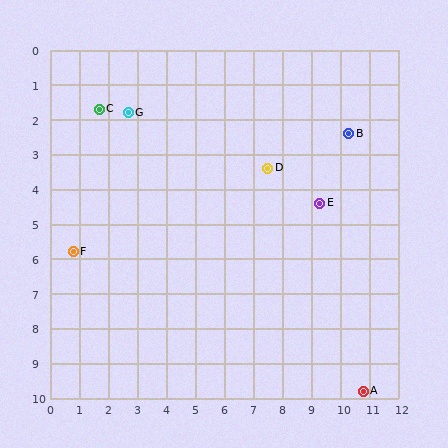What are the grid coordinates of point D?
Point D is at approximately (7.5, 3.4).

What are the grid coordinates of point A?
Point A is at approximately (10.8, 9.8).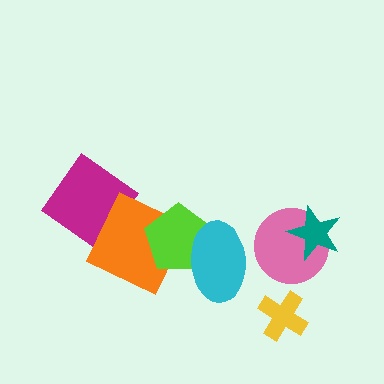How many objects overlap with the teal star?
1 object overlaps with the teal star.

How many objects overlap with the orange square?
2 objects overlap with the orange square.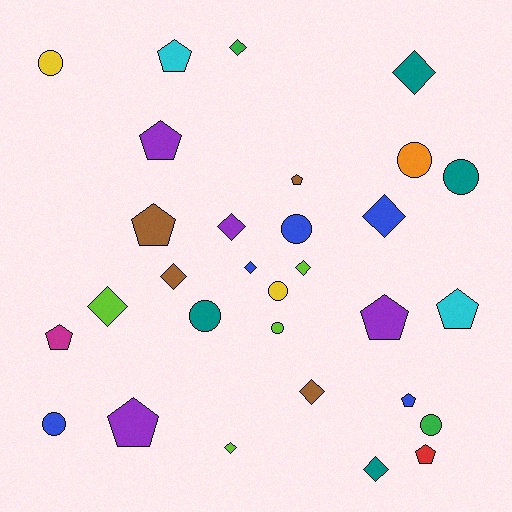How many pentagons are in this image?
There are 10 pentagons.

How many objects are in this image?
There are 30 objects.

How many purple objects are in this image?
There are 4 purple objects.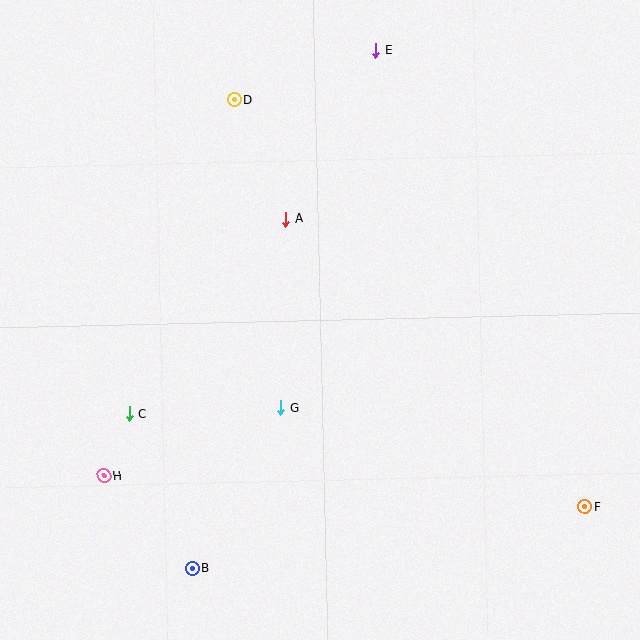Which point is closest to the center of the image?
Point G at (281, 408) is closest to the center.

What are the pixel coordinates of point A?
Point A is at (286, 219).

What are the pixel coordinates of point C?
Point C is at (129, 414).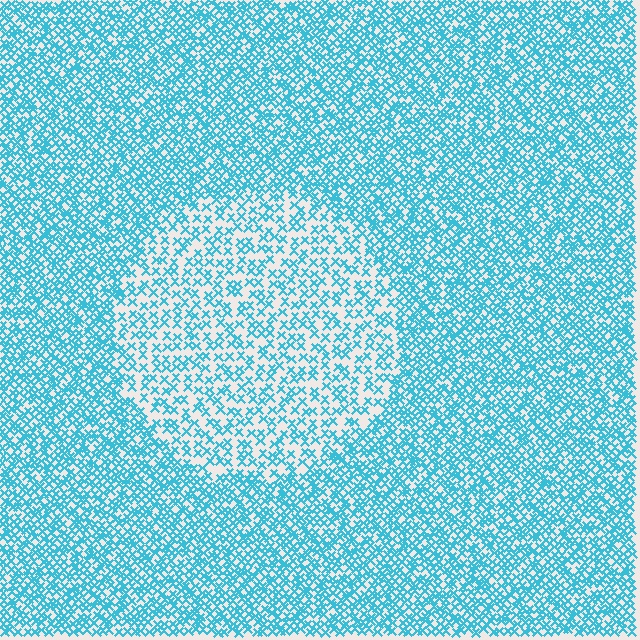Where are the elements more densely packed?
The elements are more densely packed outside the circle boundary.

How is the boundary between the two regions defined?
The boundary is defined by a change in element density (approximately 1.9x ratio). All elements are the same color, size, and shape.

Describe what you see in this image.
The image contains small cyan elements arranged at two different densities. A circle-shaped region is visible where the elements are less densely packed than the surrounding area.